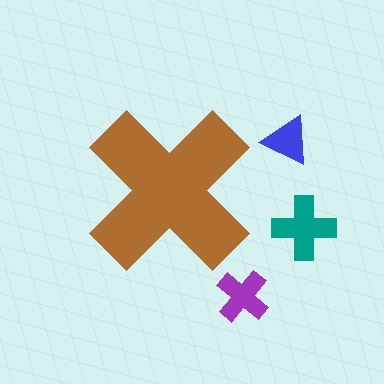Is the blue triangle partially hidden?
No, the blue triangle is fully visible.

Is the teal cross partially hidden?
No, the teal cross is fully visible.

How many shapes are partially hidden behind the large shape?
0 shapes are partially hidden.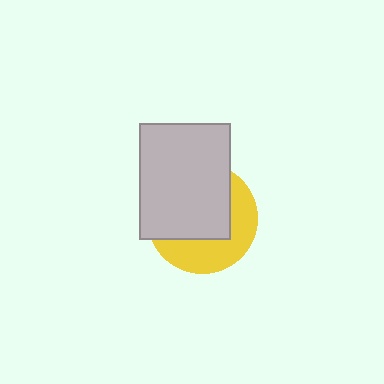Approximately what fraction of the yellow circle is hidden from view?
Roughly 59% of the yellow circle is hidden behind the light gray rectangle.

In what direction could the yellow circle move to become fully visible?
The yellow circle could move toward the lower-right. That would shift it out from behind the light gray rectangle entirely.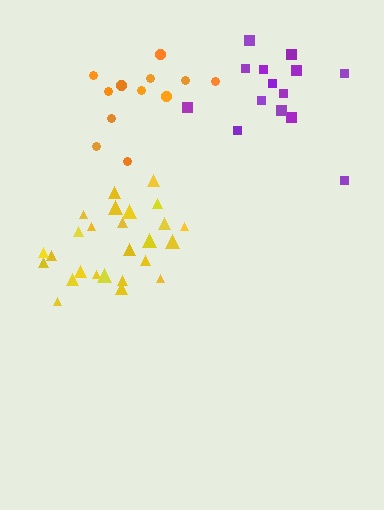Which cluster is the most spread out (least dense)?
Purple.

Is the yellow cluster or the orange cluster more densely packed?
Yellow.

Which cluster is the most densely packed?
Yellow.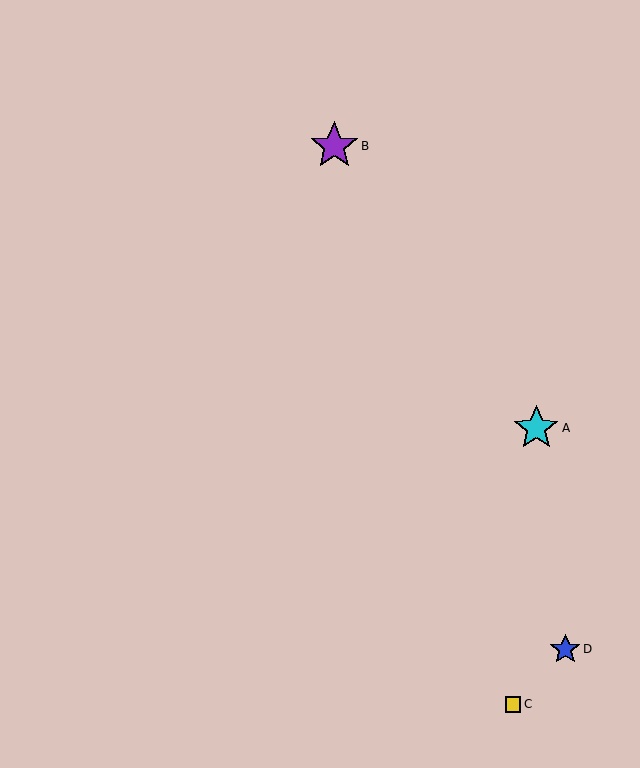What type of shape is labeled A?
Shape A is a cyan star.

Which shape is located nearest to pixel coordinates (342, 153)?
The purple star (labeled B) at (334, 146) is nearest to that location.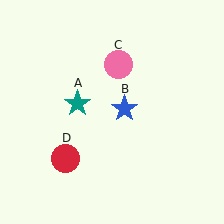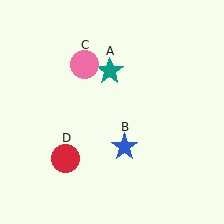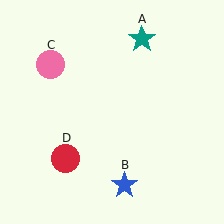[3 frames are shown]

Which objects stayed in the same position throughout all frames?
Red circle (object D) remained stationary.